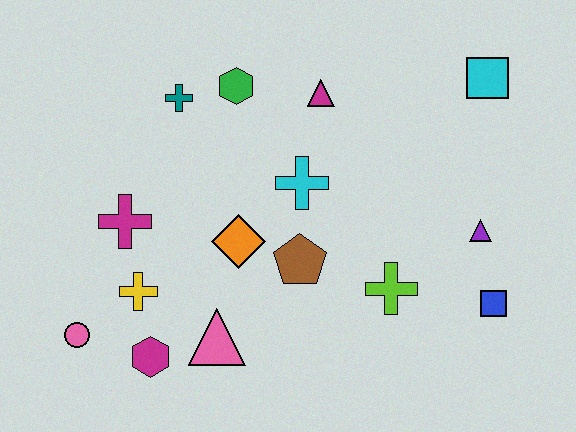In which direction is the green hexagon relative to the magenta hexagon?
The green hexagon is above the magenta hexagon.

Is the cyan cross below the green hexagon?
Yes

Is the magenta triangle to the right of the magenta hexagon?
Yes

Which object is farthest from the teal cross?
The blue square is farthest from the teal cross.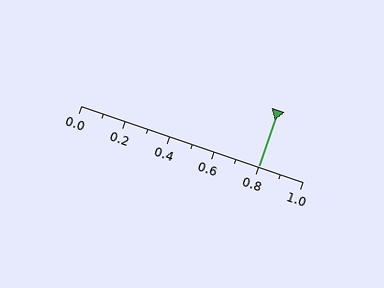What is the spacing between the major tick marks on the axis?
The major ticks are spaced 0.2 apart.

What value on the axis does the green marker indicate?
The marker indicates approximately 0.8.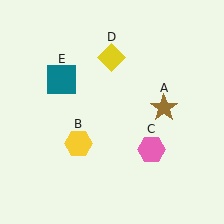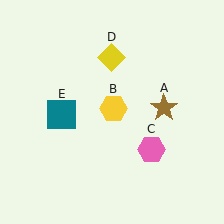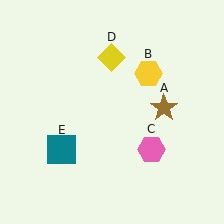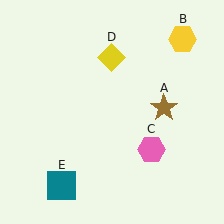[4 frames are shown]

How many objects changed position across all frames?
2 objects changed position: yellow hexagon (object B), teal square (object E).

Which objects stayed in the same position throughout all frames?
Brown star (object A) and pink hexagon (object C) and yellow diamond (object D) remained stationary.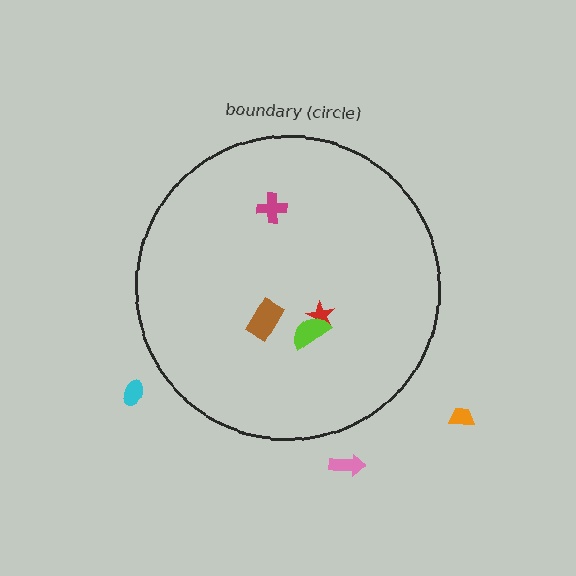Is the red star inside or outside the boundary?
Inside.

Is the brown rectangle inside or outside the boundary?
Inside.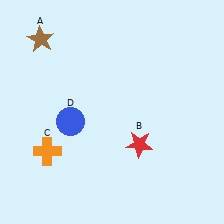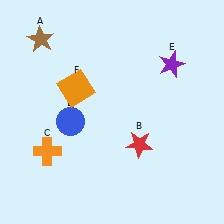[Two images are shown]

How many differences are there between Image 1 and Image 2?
There are 2 differences between the two images.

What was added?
A purple star (E), an orange square (F) were added in Image 2.